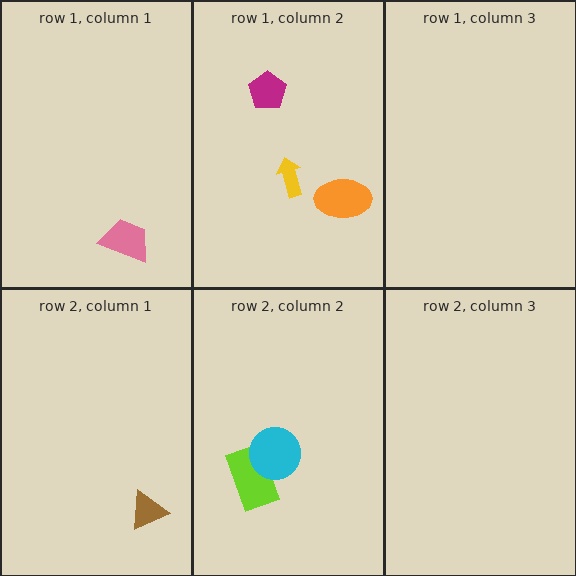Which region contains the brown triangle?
The row 2, column 1 region.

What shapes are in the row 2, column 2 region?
The lime rectangle, the cyan circle.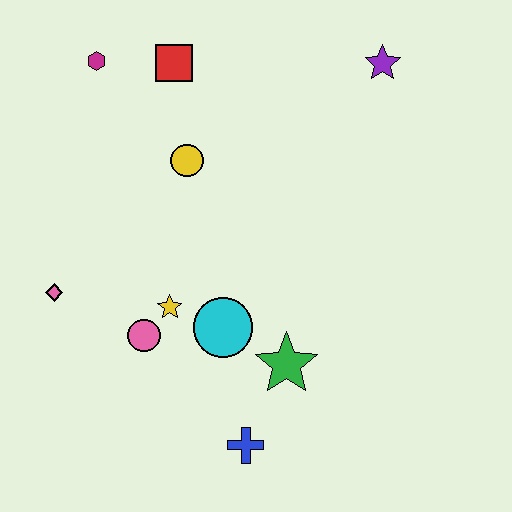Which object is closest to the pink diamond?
The pink circle is closest to the pink diamond.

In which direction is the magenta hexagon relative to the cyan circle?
The magenta hexagon is above the cyan circle.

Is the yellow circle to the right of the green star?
No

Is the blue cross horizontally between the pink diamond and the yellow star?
No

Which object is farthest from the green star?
The magenta hexagon is farthest from the green star.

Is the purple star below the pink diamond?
No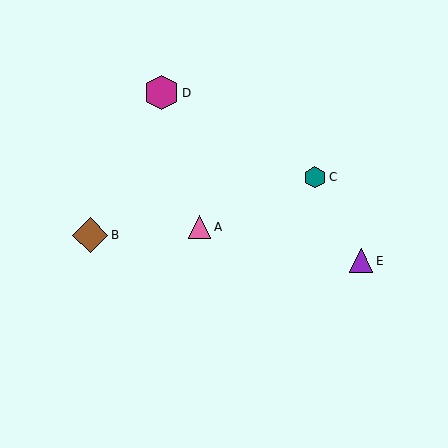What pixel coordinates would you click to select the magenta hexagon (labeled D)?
Click at (162, 93) to select the magenta hexagon D.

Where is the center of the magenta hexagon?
The center of the magenta hexagon is at (162, 93).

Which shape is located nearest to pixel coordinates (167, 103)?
The magenta hexagon (labeled D) at (162, 93) is nearest to that location.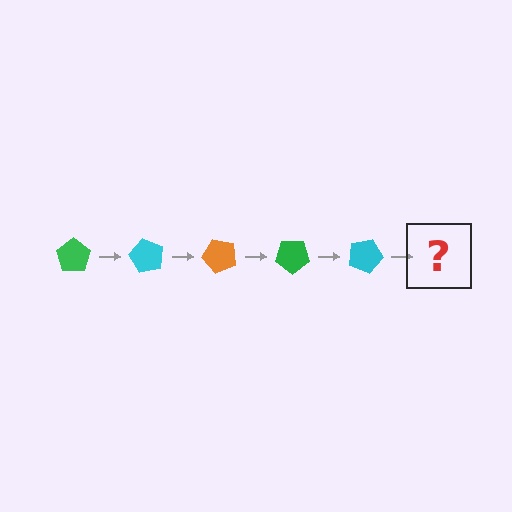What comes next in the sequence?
The next element should be an orange pentagon, rotated 300 degrees from the start.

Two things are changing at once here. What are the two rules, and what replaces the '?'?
The two rules are that it rotates 60 degrees each step and the color cycles through green, cyan, and orange. The '?' should be an orange pentagon, rotated 300 degrees from the start.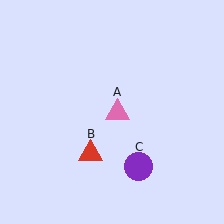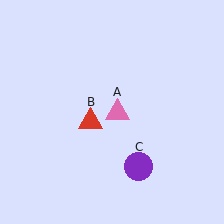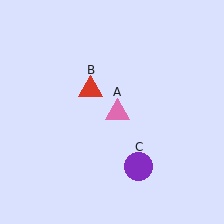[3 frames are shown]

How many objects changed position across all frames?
1 object changed position: red triangle (object B).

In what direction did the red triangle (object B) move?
The red triangle (object B) moved up.